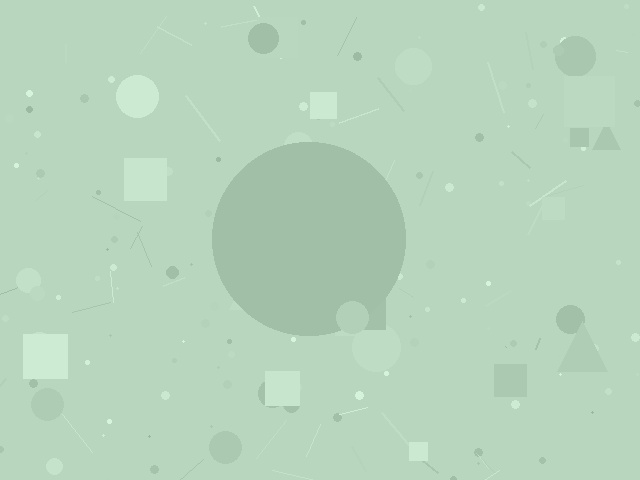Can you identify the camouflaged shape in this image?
The camouflaged shape is a circle.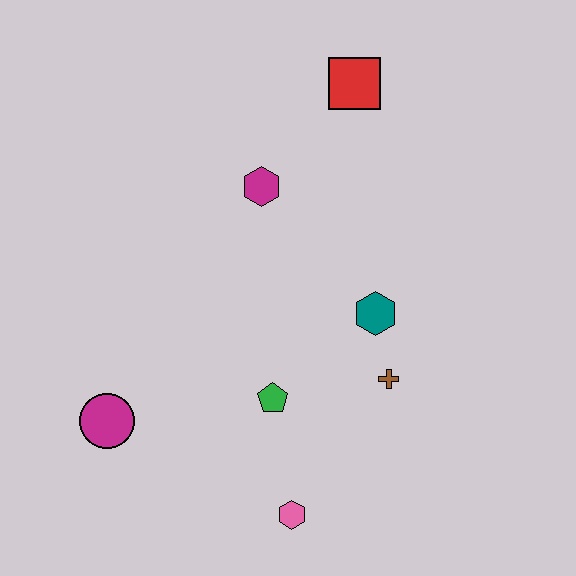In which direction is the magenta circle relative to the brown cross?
The magenta circle is to the left of the brown cross.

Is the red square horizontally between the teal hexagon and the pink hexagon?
Yes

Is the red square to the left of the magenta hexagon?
No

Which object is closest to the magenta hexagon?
The red square is closest to the magenta hexagon.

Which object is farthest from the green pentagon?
The red square is farthest from the green pentagon.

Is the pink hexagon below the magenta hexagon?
Yes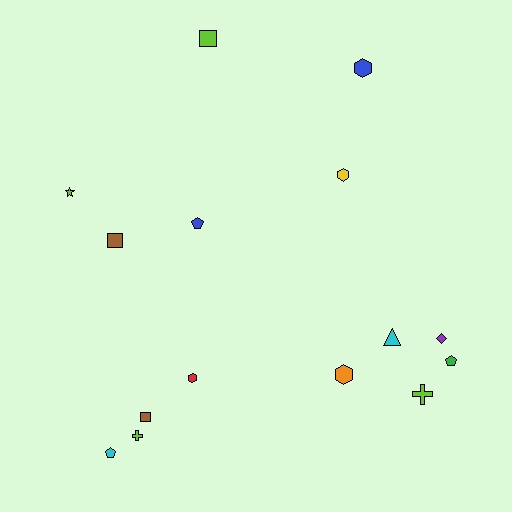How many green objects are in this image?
There is 1 green object.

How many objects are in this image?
There are 15 objects.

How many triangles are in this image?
There is 1 triangle.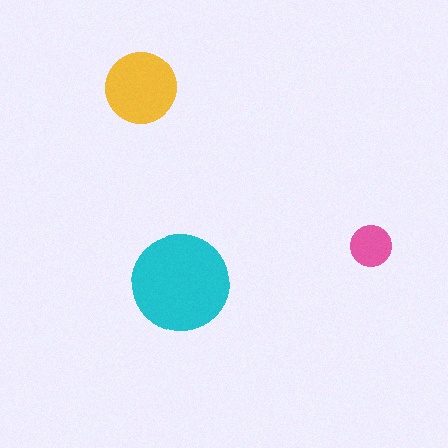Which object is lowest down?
The cyan circle is bottommost.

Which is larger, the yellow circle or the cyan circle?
The cyan one.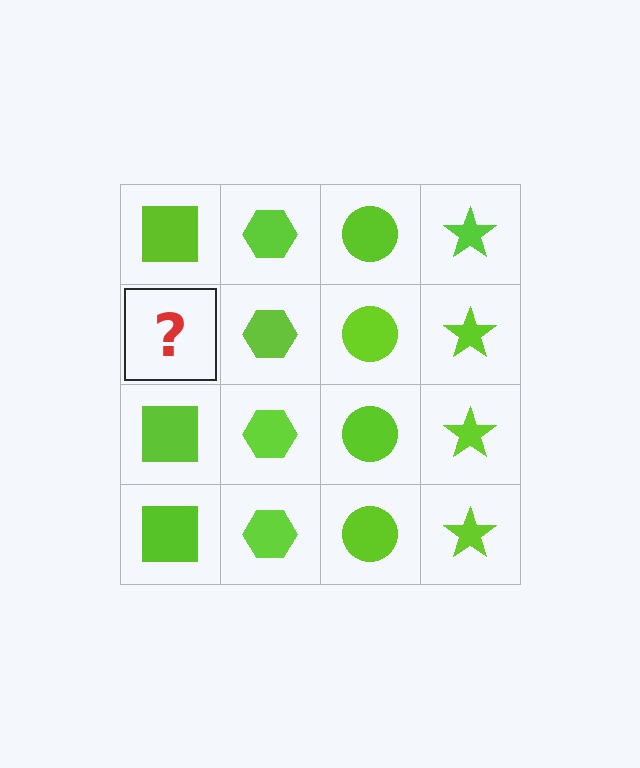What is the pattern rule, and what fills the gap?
The rule is that each column has a consistent shape. The gap should be filled with a lime square.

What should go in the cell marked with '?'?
The missing cell should contain a lime square.